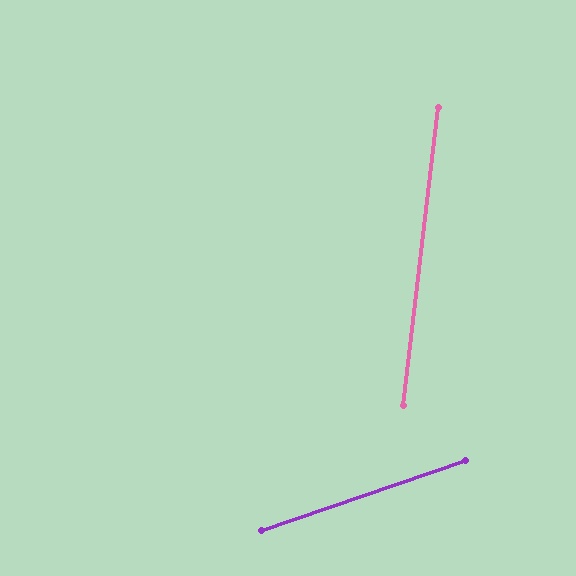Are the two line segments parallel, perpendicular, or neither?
Neither parallel nor perpendicular — they differ by about 64°.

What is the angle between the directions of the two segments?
Approximately 64 degrees.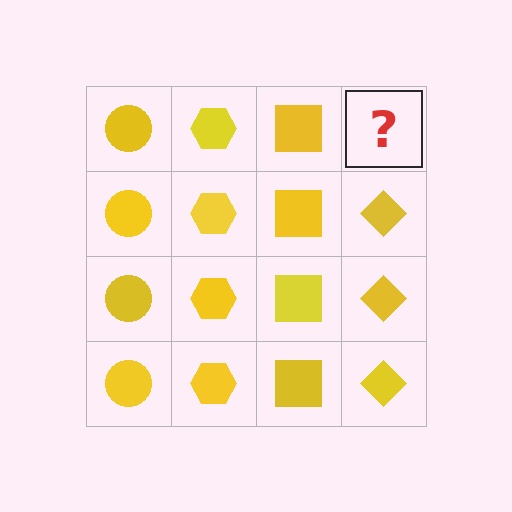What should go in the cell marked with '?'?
The missing cell should contain a yellow diamond.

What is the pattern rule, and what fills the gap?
The rule is that each column has a consistent shape. The gap should be filled with a yellow diamond.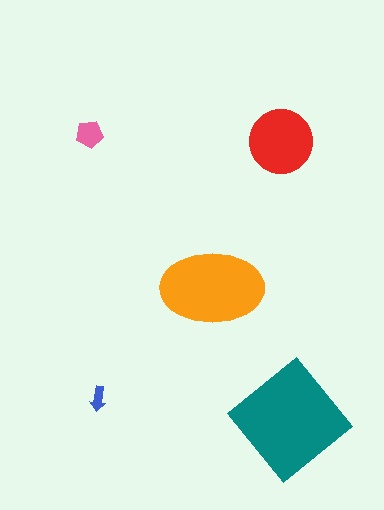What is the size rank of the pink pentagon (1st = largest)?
4th.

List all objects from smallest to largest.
The blue arrow, the pink pentagon, the red circle, the orange ellipse, the teal diamond.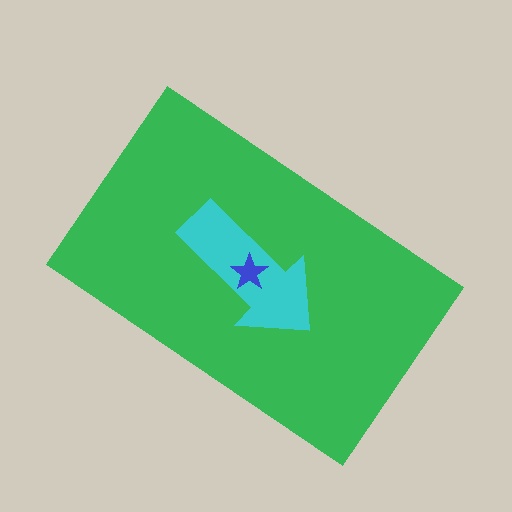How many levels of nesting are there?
3.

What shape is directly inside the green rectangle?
The cyan arrow.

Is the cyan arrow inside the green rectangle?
Yes.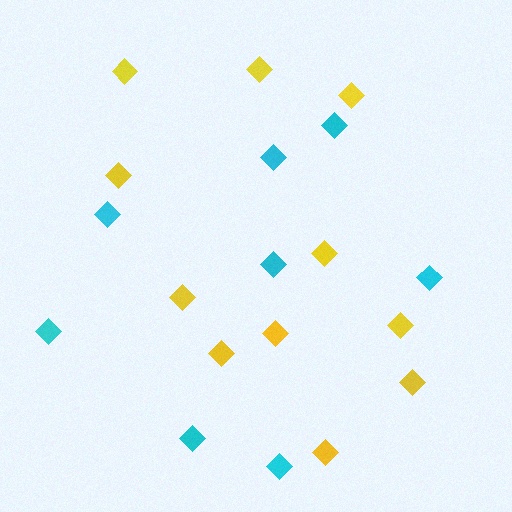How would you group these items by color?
There are 2 groups: one group of cyan diamonds (8) and one group of yellow diamonds (11).